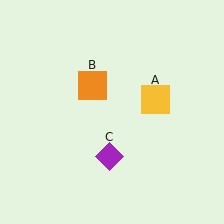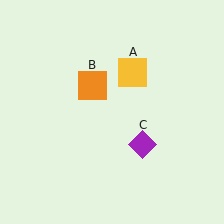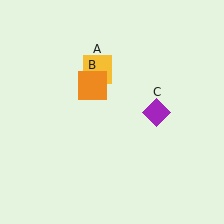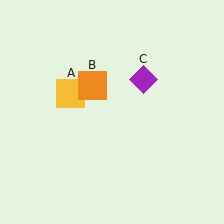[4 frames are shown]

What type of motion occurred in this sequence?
The yellow square (object A), purple diamond (object C) rotated counterclockwise around the center of the scene.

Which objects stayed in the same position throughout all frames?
Orange square (object B) remained stationary.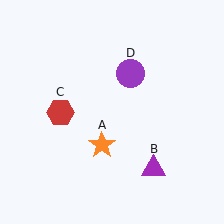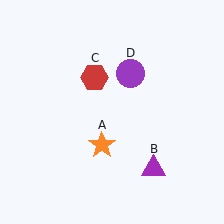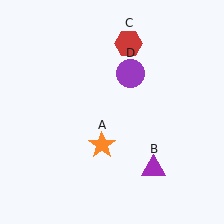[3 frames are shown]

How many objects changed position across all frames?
1 object changed position: red hexagon (object C).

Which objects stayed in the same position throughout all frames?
Orange star (object A) and purple triangle (object B) and purple circle (object D) remained stationary.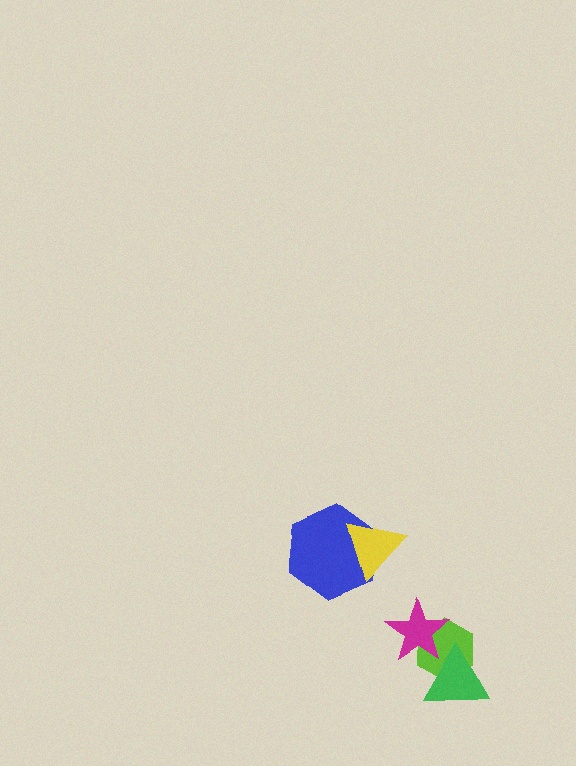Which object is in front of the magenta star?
The green triangle is in front of the magenta star.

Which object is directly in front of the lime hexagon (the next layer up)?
The magenta star is directly in front of the lime hexagon.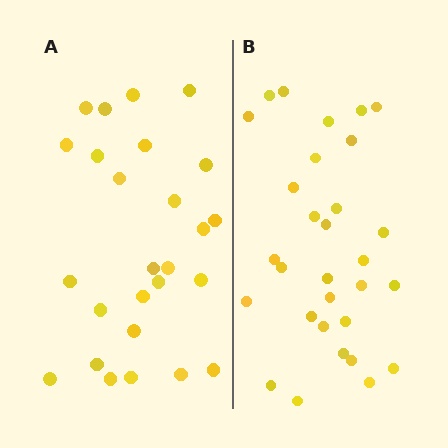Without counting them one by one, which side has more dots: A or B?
Region B (the right region) has more dots.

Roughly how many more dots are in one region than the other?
Region B has about 4 more dots than region A.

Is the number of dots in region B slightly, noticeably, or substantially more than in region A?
Region B has only slightly more — the two regions are fairly close. The ratio is roughly 1.2 to 1.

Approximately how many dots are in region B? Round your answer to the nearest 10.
About 30 dots.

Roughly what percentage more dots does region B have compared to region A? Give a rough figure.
About 15% more.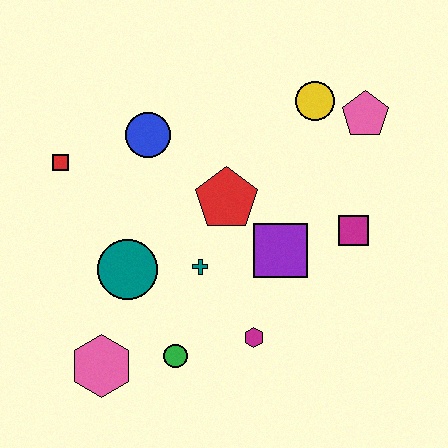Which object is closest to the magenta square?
The purple square is closest to the magenta square.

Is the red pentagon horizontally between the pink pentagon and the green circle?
Yes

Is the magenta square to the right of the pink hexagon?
Yes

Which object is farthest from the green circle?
The pink pentagon is farthest from the green circle.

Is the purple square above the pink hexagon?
Yes